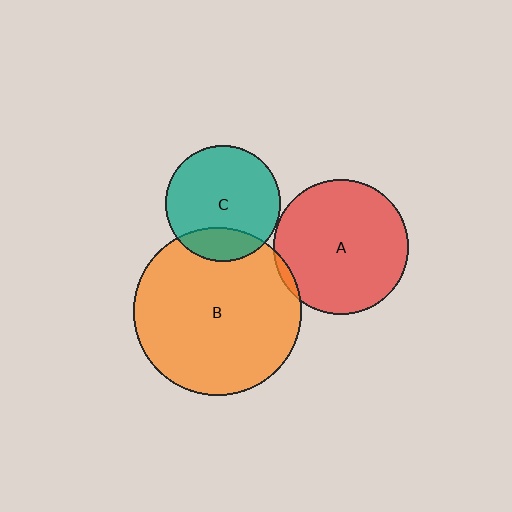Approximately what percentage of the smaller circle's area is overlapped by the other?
Approximately 20%.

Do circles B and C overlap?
Yes.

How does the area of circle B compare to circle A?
Approximately 1.6 times.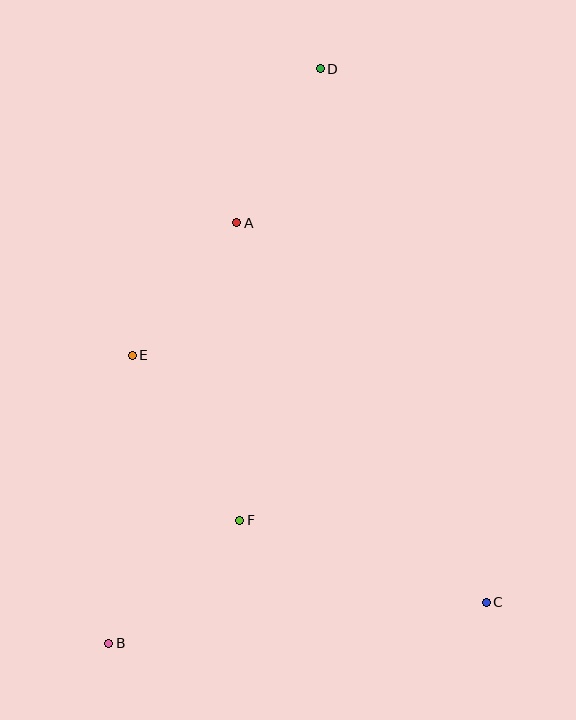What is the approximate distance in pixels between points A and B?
The distance between A and B is approximately 439 pixels.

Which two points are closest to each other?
Points A and E are closest to each other.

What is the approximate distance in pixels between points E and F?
The distance between E and F is approximately 197 pixels.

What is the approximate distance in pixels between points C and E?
The distance between C and E is approximately 432 pixels.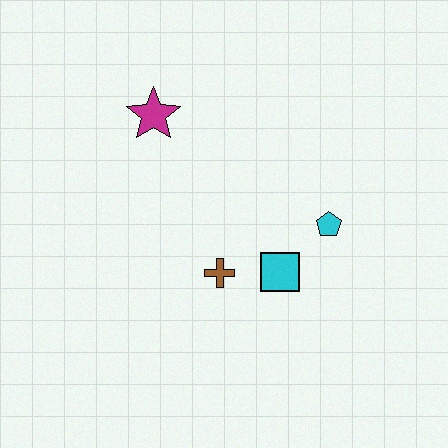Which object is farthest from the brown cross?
The magenta star is farthest from the brown cross.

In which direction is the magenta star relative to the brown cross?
The magenta star is above the brown cross.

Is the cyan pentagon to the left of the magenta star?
No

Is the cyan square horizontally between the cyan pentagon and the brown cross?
Yes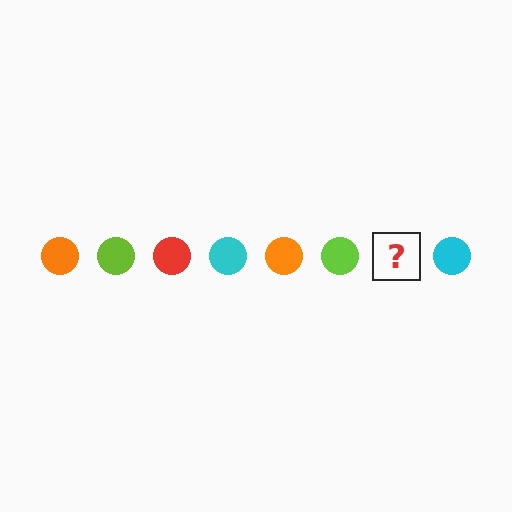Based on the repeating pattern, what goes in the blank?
The blank should be a red circle.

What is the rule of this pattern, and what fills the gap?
The rule is that the pattern cycles through orange, lime, red, cyan circles. The gap should be filled with a red circle.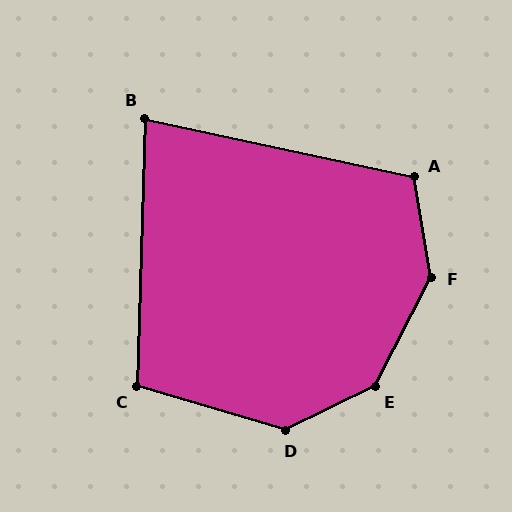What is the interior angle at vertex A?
Approximately 112 degrees (obtuse).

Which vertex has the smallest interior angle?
B, at approximately 80 degrees.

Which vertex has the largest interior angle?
E, at approximately 143 degrees.